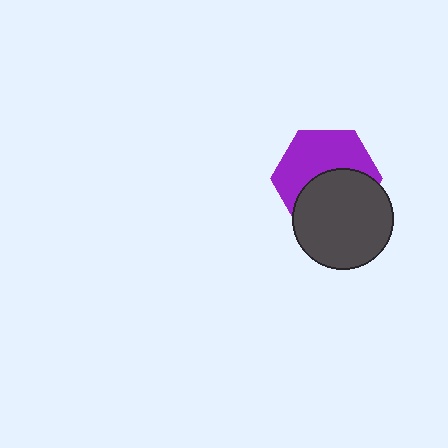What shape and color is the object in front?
The object in front is a dark gray circle.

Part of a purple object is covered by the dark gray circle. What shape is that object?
It is a hexagon.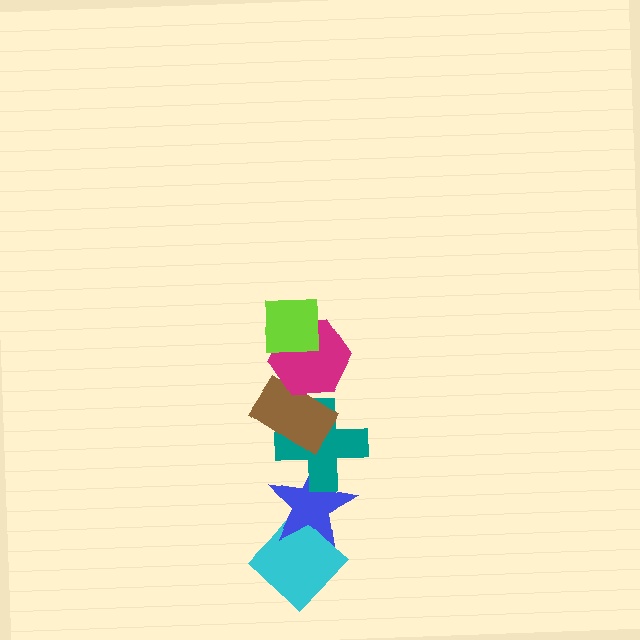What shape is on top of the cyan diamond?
The blue star is on top of the cyan diamond.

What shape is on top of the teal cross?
The brown rectangle is on top of the teal cross.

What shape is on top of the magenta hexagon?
The lime square is on top of the magenta hexagon.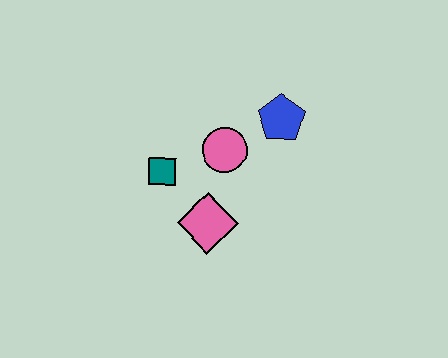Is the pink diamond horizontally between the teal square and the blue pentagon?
Yes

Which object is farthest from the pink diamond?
The blue pentagon is farthest from the pink diamond.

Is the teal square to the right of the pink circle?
No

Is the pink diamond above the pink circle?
No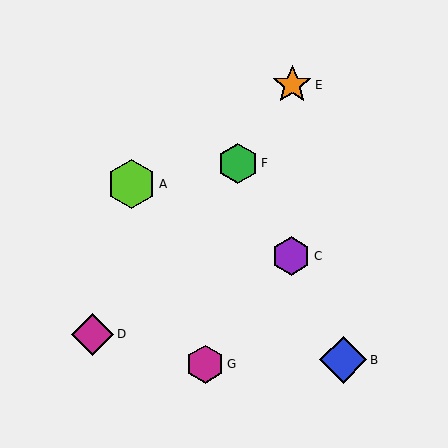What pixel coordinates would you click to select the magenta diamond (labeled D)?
Click at (93, 334) to select the magenta diamond D.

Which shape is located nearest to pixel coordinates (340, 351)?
The blue diamond (labeled B) at (343, 360) is nearest to that location.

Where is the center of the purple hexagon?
The center of the purple hexagon is at (291, 256).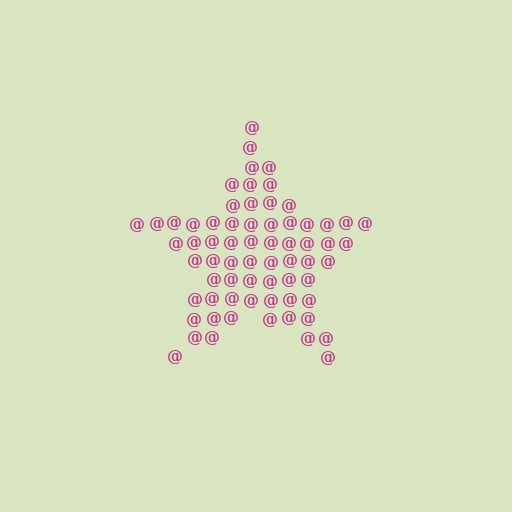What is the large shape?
The large shape is a star.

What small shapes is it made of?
It is made of small at signs.